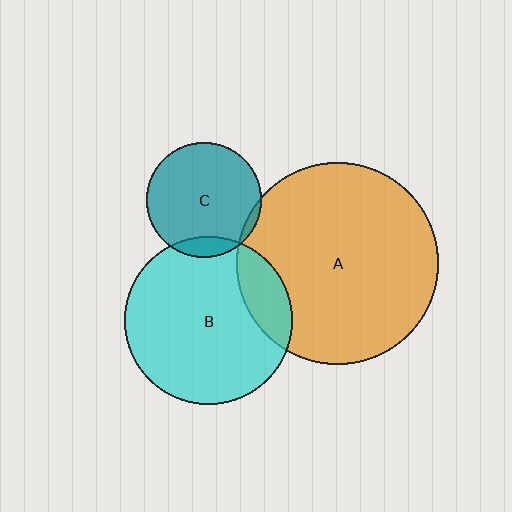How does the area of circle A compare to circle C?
Approximately 3.1 times.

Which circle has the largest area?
Circle A (orange).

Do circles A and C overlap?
Yes.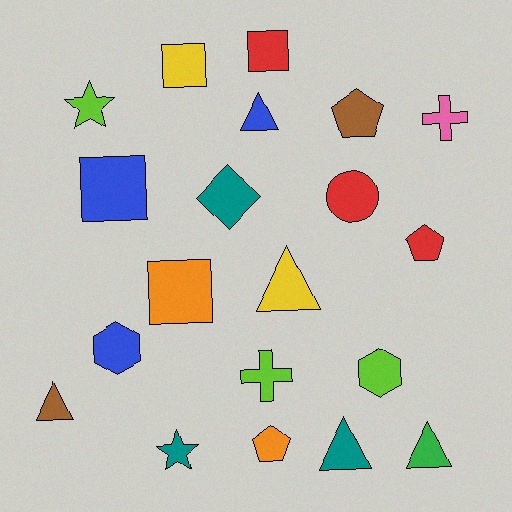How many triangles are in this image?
There are 5 triangles.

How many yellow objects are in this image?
There are 2 yellow objects.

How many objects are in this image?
There are 20 objects.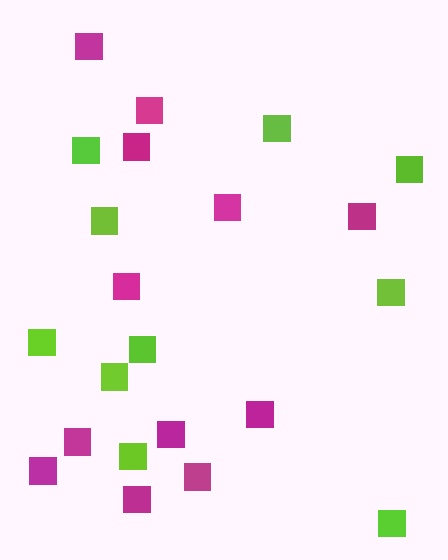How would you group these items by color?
There are 2 groups: one group of lime squares (10) and one group of magenta squares (12).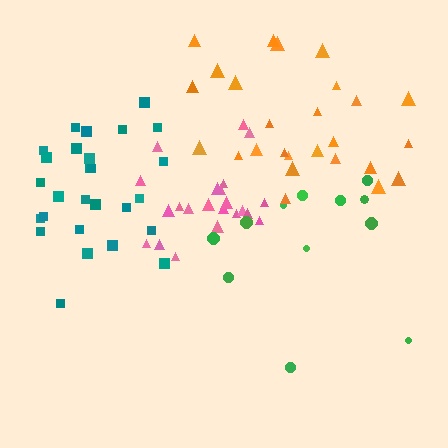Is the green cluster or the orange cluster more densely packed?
Orange.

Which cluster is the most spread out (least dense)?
Green.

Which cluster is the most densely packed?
Pink.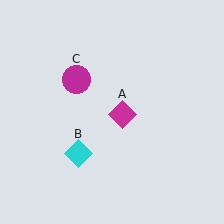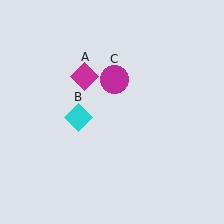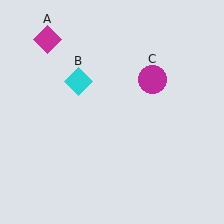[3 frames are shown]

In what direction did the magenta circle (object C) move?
The magenta circle (object C) moved right.